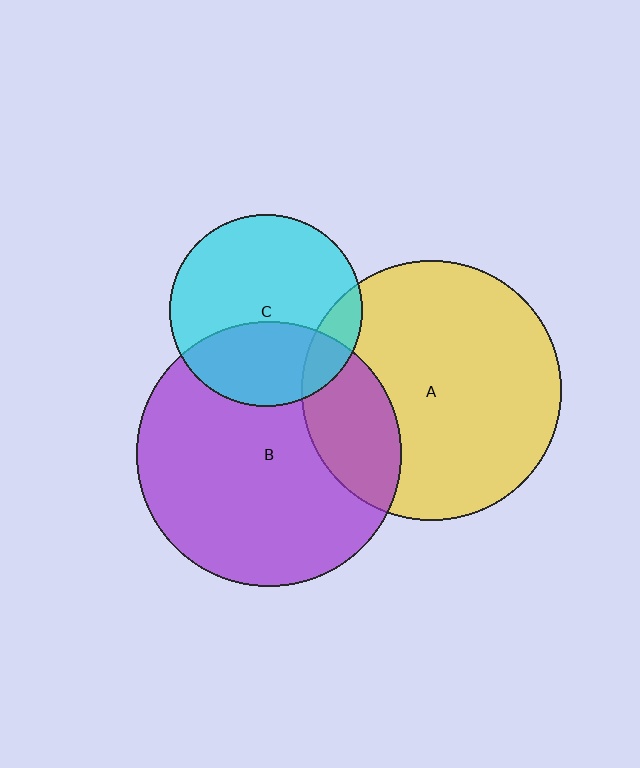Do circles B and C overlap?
Yes.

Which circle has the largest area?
Circle B (purple).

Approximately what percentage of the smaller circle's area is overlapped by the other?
Approximately 35%.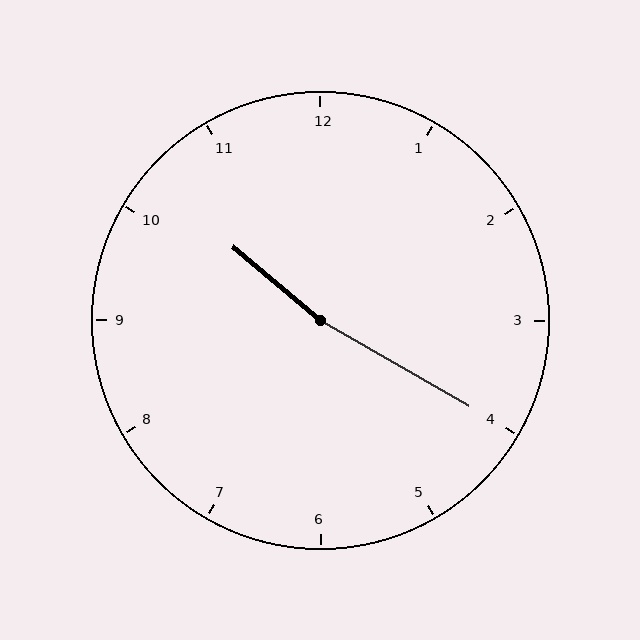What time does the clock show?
10:20.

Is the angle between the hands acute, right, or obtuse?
It is obtuse.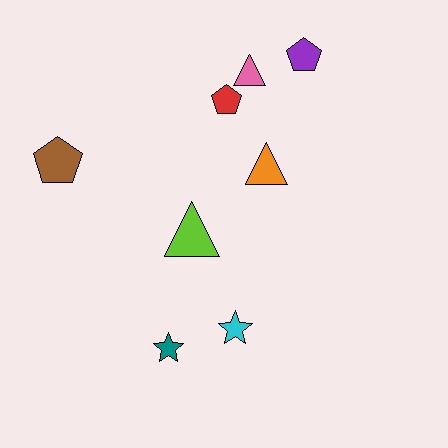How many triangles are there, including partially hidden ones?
There are 3 triangles.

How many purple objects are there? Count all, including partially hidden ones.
There is 1 purple object.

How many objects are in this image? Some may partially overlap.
There are 8 objects.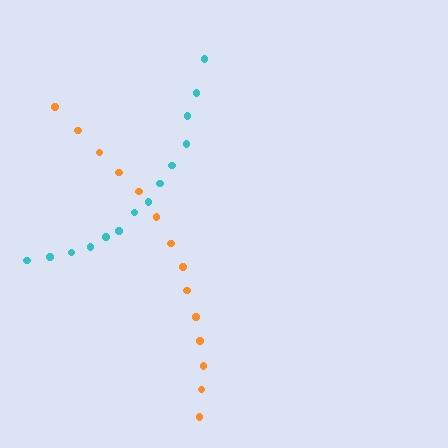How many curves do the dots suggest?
There are 2 distinct paths.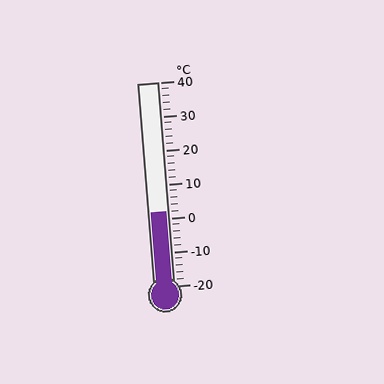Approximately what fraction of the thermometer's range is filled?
The thermometer is filled to approximately 35% of its range.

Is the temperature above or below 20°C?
The temperature is below 20°C.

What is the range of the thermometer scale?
The thermometer scale ranges from -20°C to 40°C.